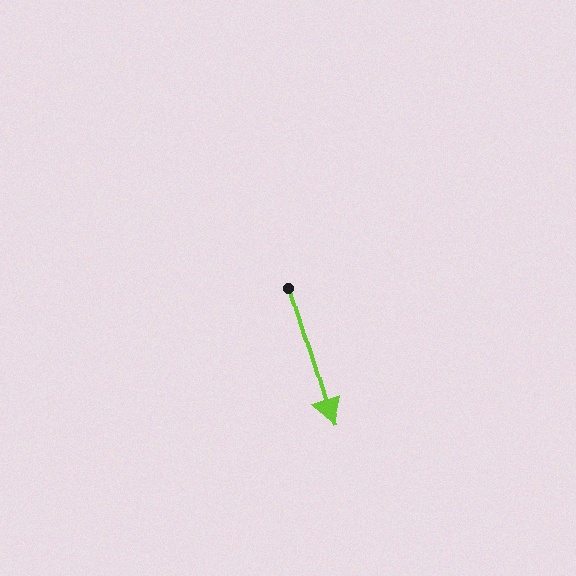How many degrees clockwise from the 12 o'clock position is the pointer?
Approximately 163 degrees.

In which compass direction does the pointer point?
South.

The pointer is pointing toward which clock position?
Roughly 5 o'clock.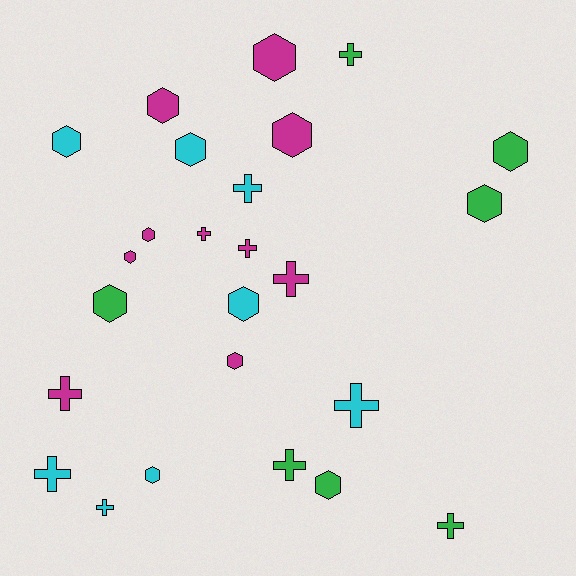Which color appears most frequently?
Magenta, with 10 objects.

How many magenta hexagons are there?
There are 6 magenta hexagons.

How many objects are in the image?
There are 25 objects.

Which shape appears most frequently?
Hexagon, with 14 objects.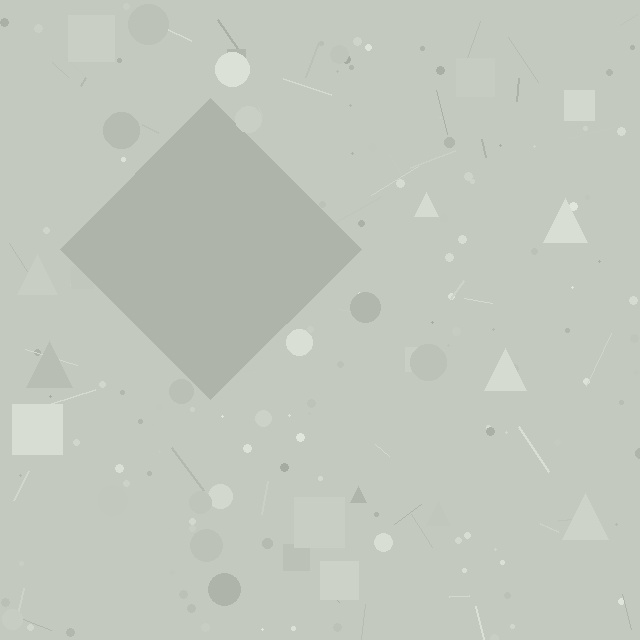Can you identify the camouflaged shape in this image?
The camouflaged shape is a diamond.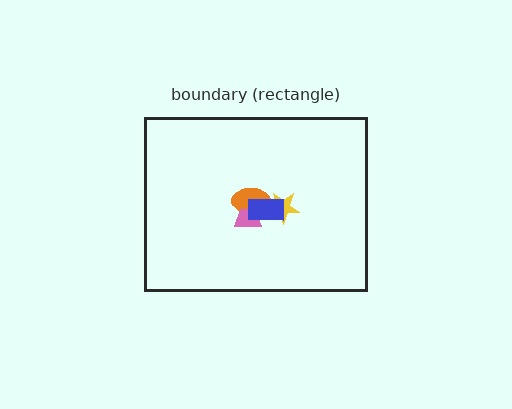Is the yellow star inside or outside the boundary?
Inside.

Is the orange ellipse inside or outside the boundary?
Inside.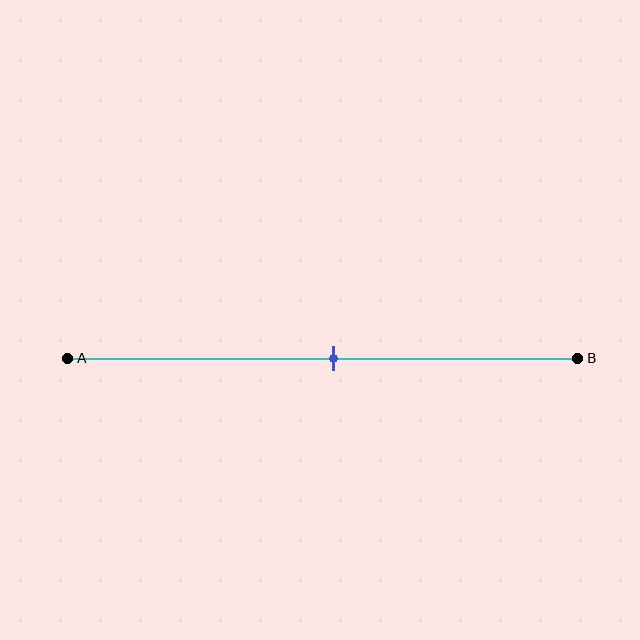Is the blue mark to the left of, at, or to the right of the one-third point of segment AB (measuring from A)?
The blue mark is to the right of the one-third point of segment AB.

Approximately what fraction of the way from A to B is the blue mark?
The blue mark is approximately 50% of the way from A to B.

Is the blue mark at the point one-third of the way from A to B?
No, the mark is at about 50% from A, not at the 33% one-third point.